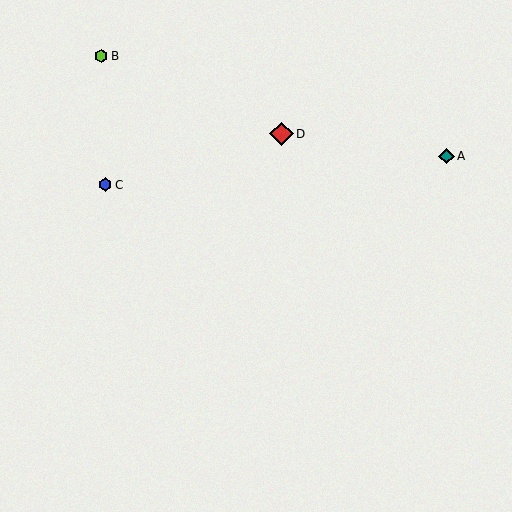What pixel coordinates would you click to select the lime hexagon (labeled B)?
Click at (101, 56) to select the lime hexagon B.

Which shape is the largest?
The red diamond (labeled D) is the largest.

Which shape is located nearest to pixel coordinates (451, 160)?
The teal diamond (labeled A) at (447, 156) is nearest to that location.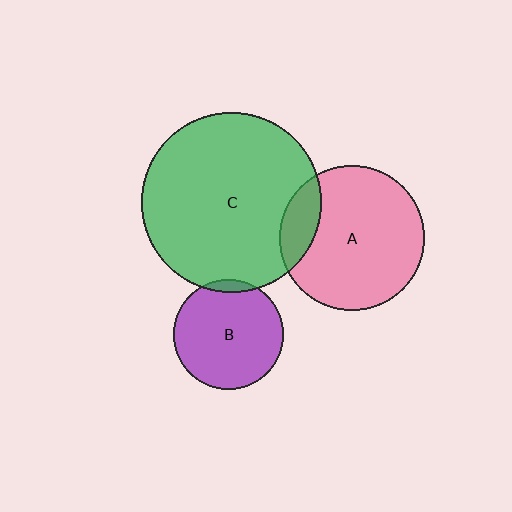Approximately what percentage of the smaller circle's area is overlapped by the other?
Approximately 5%.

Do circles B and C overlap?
Yes.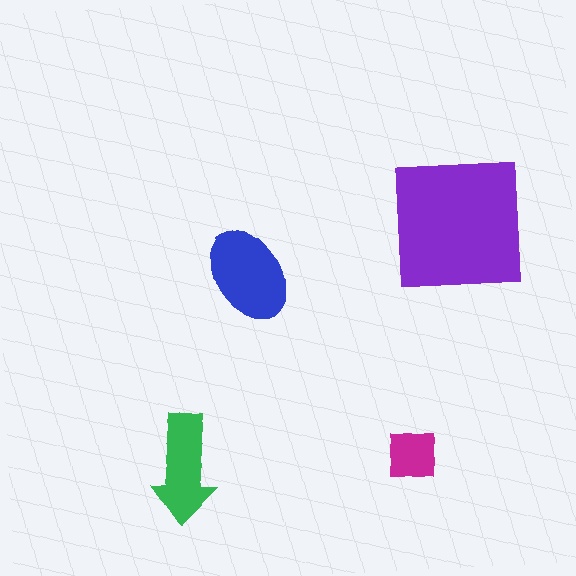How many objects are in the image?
There are 4 objects in the image.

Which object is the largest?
The purple square.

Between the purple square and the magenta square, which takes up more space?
The purple square.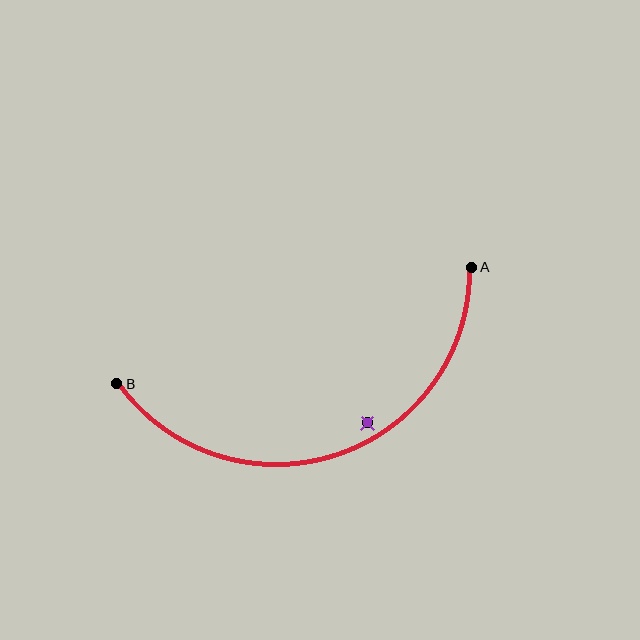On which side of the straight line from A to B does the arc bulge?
The arc bulges below the straight line connecting A and B.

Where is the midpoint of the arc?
The arc midpoint is the point on the curve farthest from the straight line joining A and B. It sits below that line.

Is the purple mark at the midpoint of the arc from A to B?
No — the purple mark does not lie on the arc at all. It sits slightly inside the curve.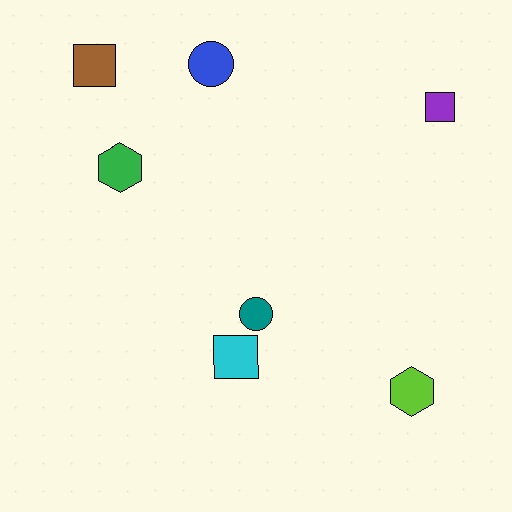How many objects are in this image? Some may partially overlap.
There are 7 objects.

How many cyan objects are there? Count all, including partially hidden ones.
There is 1 cyan object.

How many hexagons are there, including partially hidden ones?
There are 2 hexagons.